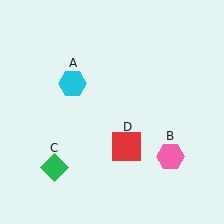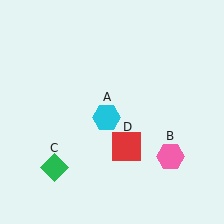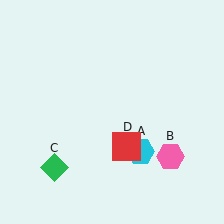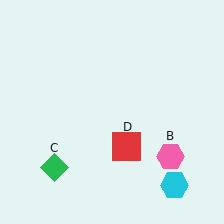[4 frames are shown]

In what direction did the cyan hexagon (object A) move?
The cyan hexagon (object A) moved down and to the right.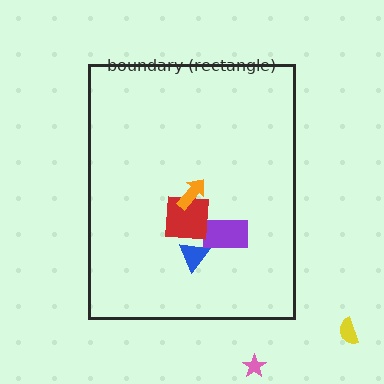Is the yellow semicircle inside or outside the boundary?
Outside.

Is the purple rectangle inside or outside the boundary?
Inside.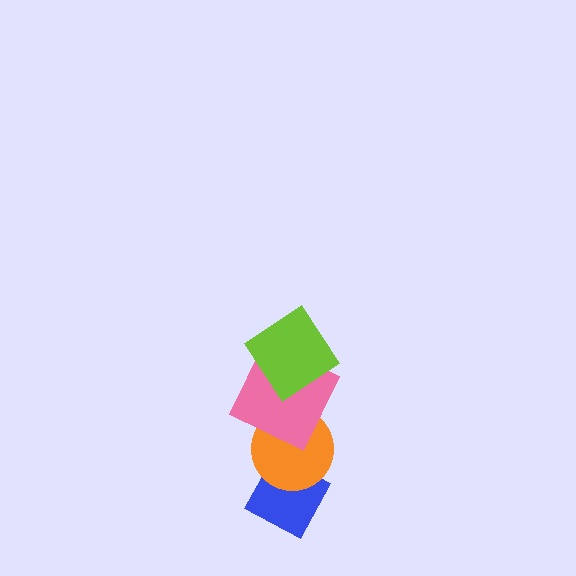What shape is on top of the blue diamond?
The orange circle is on top of the blue diamond.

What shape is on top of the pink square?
The lime diamond is on top of the pink square.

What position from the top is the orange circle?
The orange circle is 3rd from the top.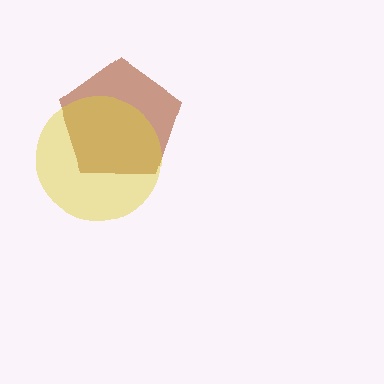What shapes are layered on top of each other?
The layered shapes are: a brown pentagon, a yellow circle.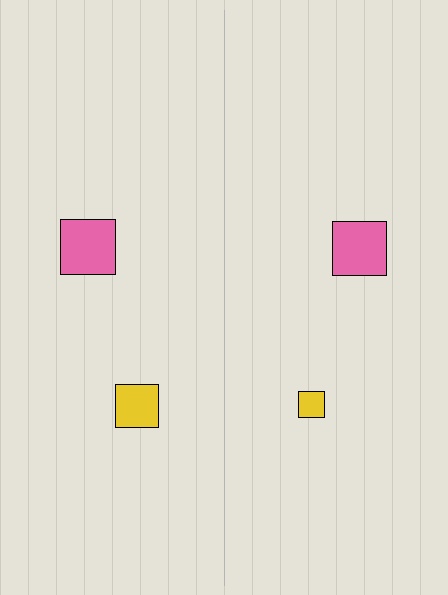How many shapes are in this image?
There are 4 shapes in this image.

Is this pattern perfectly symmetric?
No, the pattern is not perfectly symmetric. The yellow square on the right side has a different size than its mirror counterpart.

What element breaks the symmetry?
The yellow square on the right side has a different size than its mirror counterpart.